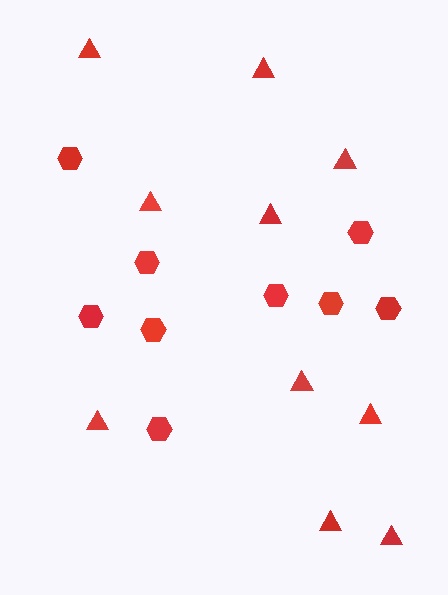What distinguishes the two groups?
There are 2 groups: one group of hexagons (9) and one group of triangles (10).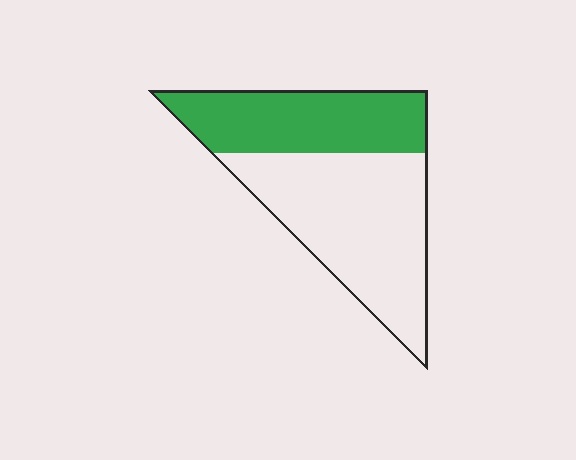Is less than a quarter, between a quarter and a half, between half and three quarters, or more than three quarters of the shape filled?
Between a quarter and a half.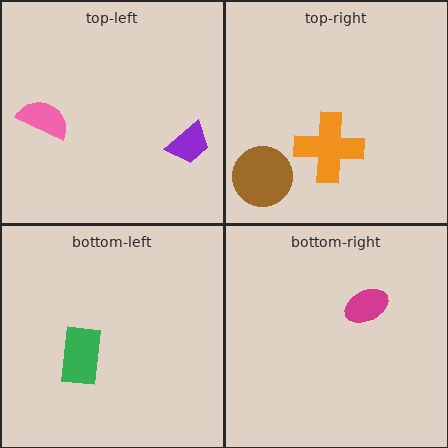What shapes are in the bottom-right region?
The magenta ellipse.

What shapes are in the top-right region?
The orange cross, the brown circle.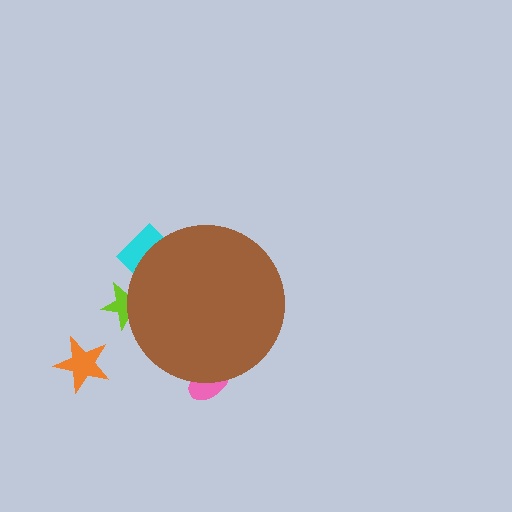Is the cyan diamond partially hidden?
Yes, the cyan diamond is partially hidden behind the brown circle.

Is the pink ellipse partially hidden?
Yes, the pink ellipse is partially hidden behind the brown circle.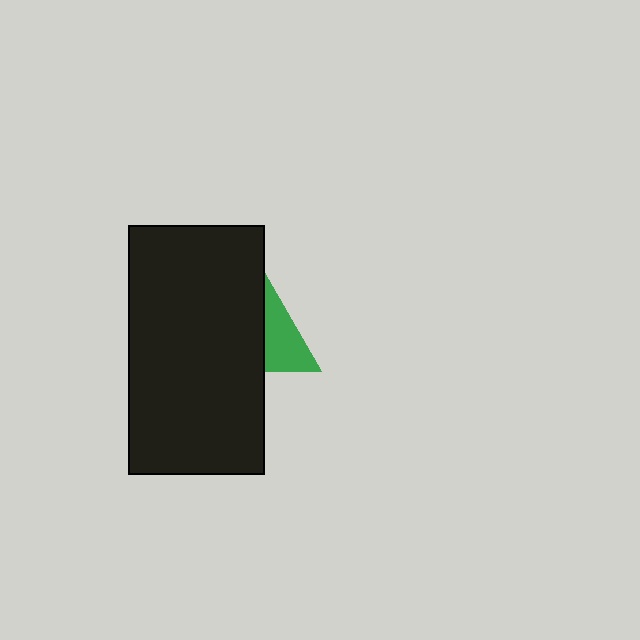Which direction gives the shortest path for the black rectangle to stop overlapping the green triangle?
Moving left gives the shortest separation.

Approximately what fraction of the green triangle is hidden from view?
Roughly 66% of the green triangle is hidden behind the black rectangle.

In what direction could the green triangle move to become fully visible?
The green triangle could move right. That would shift it out from behind the black rectangle entirely.